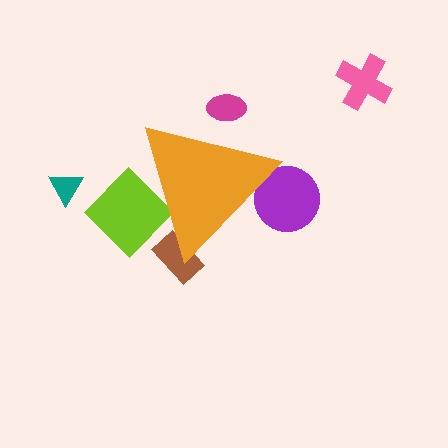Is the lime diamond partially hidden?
Yes, the lime diamond is partially hidden behind the orange triangle.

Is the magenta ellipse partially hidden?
Yes, the magenta ellipse is partially hidden behind the orange triangle.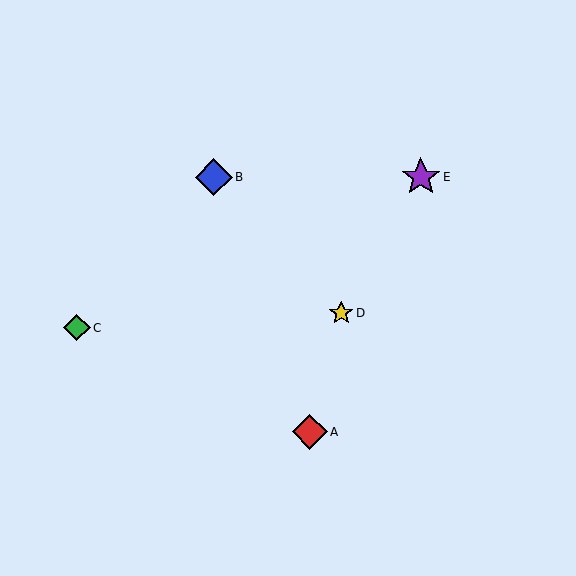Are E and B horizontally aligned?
Yes, both are at y≈177.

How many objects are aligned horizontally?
2 objects (B, E) are aligned horizontally.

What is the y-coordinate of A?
Object A is at y≈432.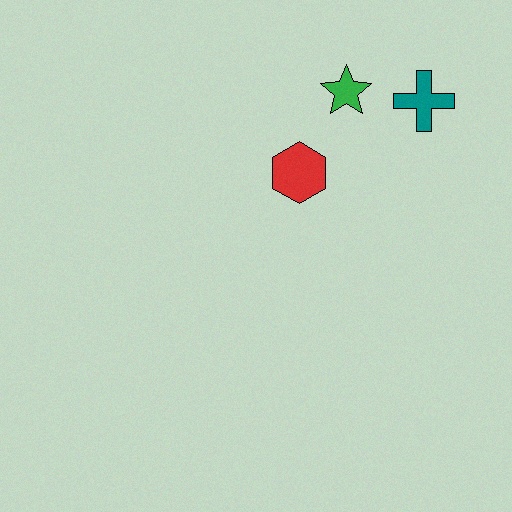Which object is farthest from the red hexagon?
The teal cross is farthest from the red hexagon.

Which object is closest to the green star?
The teal cross is closest to the green star.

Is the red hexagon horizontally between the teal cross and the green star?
No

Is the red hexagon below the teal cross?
Yes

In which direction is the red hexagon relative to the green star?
The red hexagon is below the green star.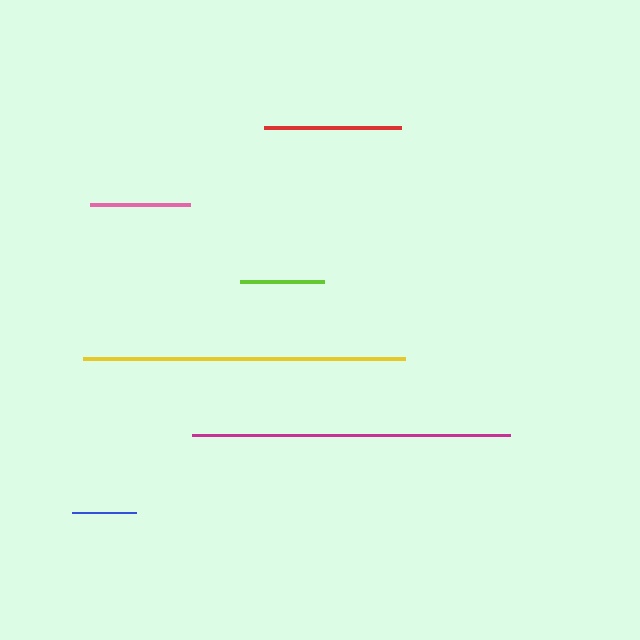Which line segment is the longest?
The yellow line is the longest at approximately 321 pixels.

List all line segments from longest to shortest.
From longest to shortest: yellow, magenta, red, pink, lime, blue.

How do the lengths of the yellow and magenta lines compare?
The yellow and magenta lines are approximately the same length.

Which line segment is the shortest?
The blue line is the shortest at approximately 64 pixels.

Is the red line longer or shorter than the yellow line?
The yellow line is longer than the red line.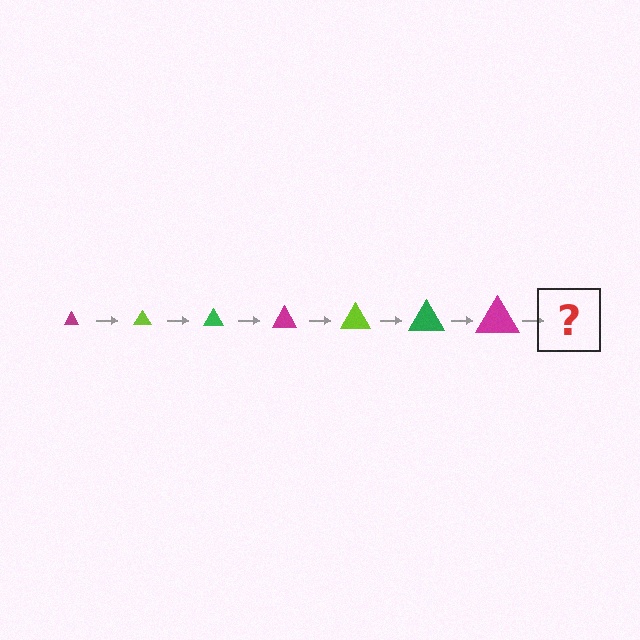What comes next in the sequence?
The next element should be a lime triangle, larger than the previous one.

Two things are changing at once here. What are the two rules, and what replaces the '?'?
The two rules are that the triangle grows larger each step and the color cycles through magenta, lime, and green. The '?' should be a lime triangle, larger than the previous one.